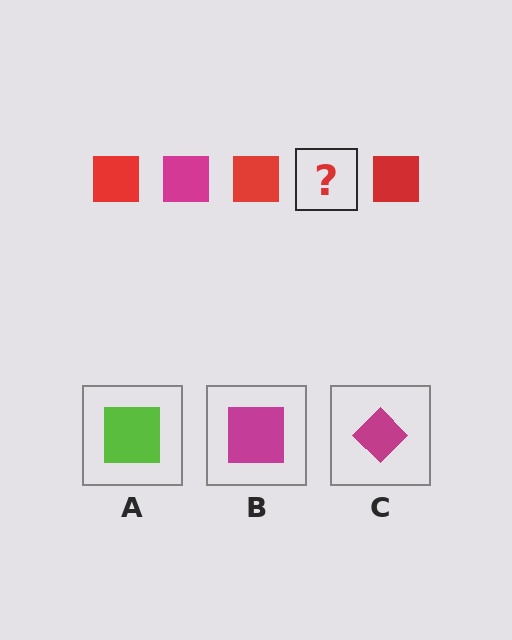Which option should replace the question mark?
Option B.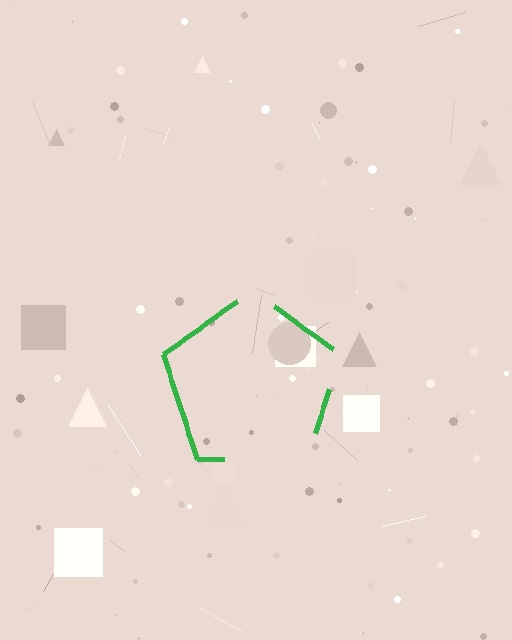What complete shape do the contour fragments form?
The contour fragments form a pentagon.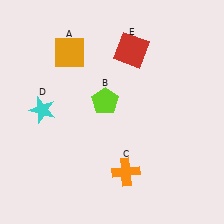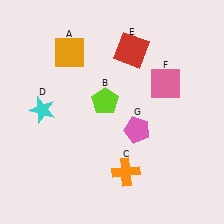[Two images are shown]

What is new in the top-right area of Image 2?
A pink square (F) was added in the top-right area of Image 2.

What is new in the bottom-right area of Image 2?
A pink pentagon (G) was added in the bottom-right area of Image 2.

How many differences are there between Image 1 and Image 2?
There are 2 differences between the two images.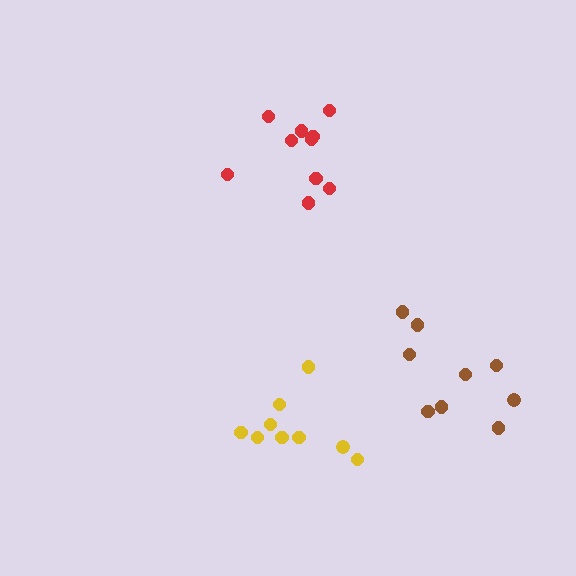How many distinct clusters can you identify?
There are 3 distinct clusters.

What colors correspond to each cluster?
The clusters are colored: yellow, red, brown.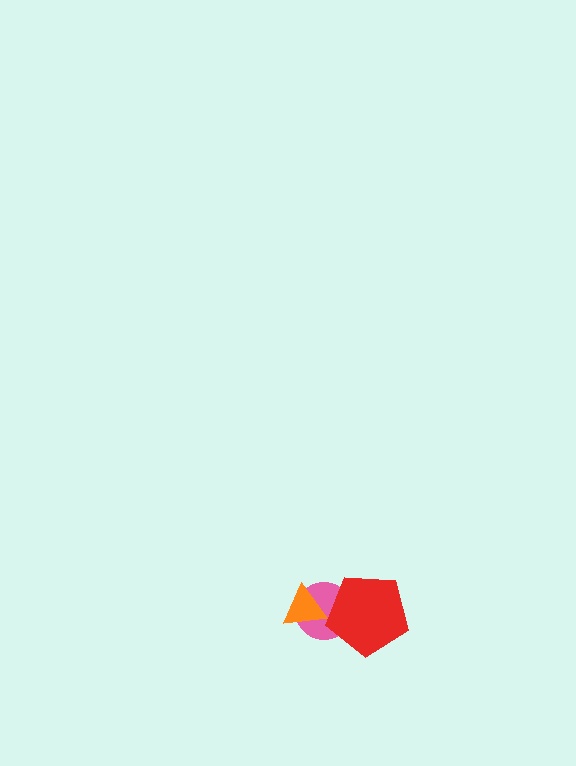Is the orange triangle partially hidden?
No, no other shape covers it.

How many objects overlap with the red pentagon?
1 object overlaps with the red pentagon.